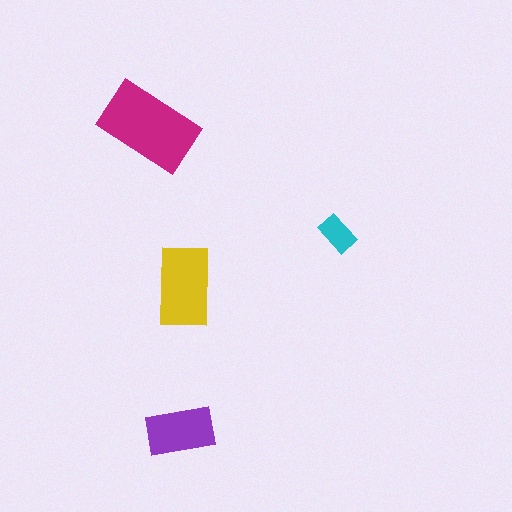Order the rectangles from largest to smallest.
the magenta one, the yellow one, the purple one, the cyan one.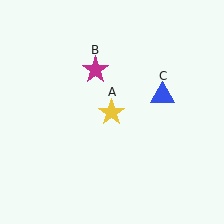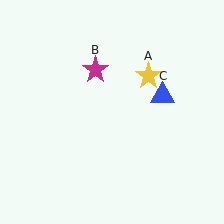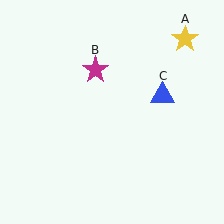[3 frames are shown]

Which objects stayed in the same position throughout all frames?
Magenta star (object B) and blue triangle (object C) remained stationary.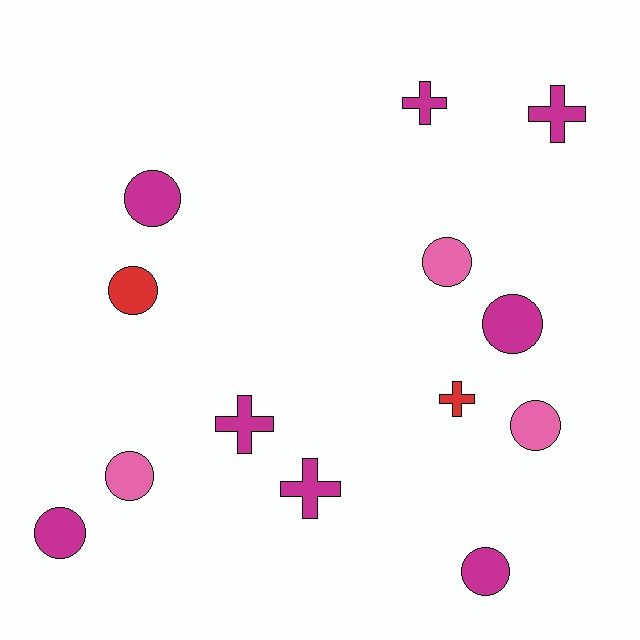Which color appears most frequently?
Magenta, with 8 objects.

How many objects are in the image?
There are 13 objects.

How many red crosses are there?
There is 1 red cross.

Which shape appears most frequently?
Circle, with 8 objects.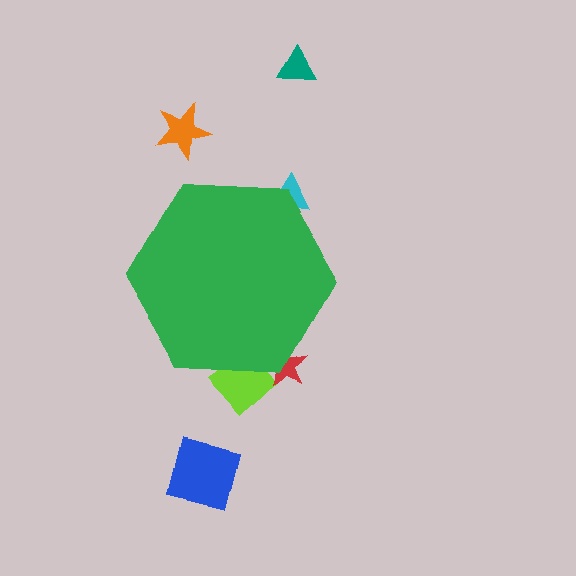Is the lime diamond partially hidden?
Yes, the lime diamond is partially hidden behind the green hexagon.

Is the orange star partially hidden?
No, the orange star is fully visible.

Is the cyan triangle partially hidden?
Yes, the cyan triangle is partially hidden behind the green hexagon.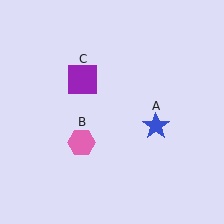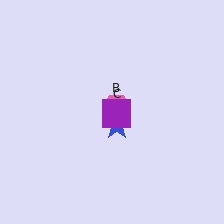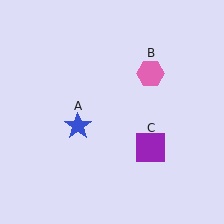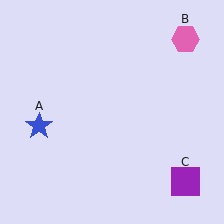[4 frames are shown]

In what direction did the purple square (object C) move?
The purple square (object C) moved down and to the right.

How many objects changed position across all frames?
3 objects changed position: blue star (object A), pink hexagon (object B), purple square (object C).